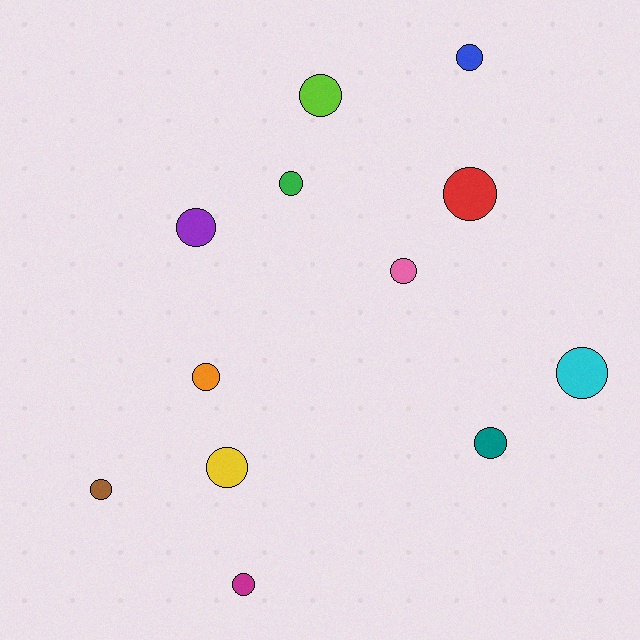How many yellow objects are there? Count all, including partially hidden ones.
There is 1 yellow object.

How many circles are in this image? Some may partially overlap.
There are 12 circles.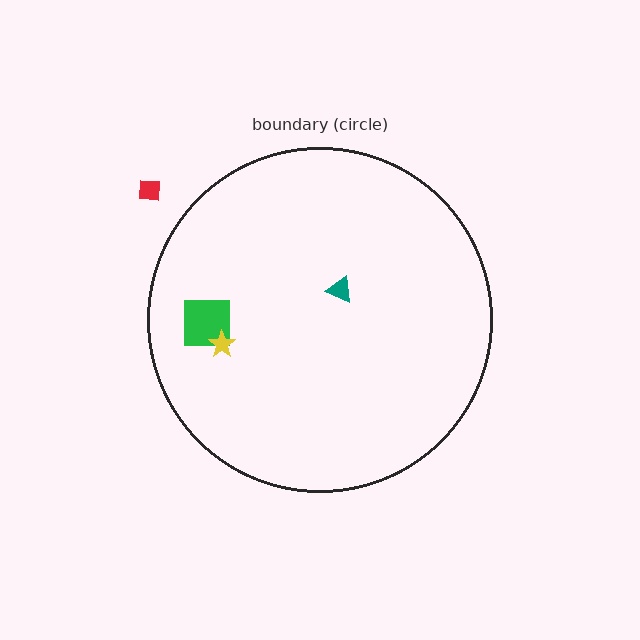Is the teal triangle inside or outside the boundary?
Inside.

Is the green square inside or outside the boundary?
Inside.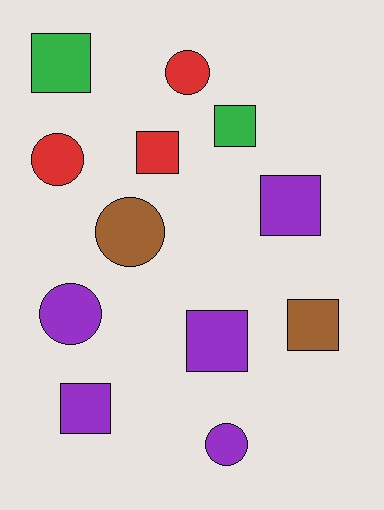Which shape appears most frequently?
Square, with 7 objects.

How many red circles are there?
There are 2 red circles.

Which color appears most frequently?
Purple, with 5 objects.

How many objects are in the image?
There are 12 objects.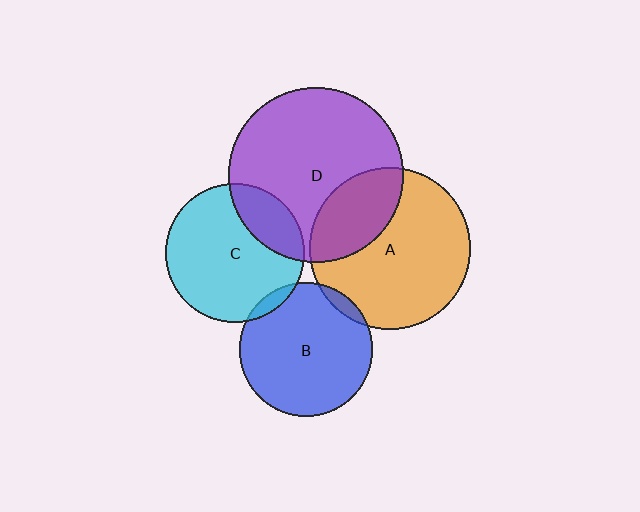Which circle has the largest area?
Circle D (purple).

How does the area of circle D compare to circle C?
Approximately 1.6 times.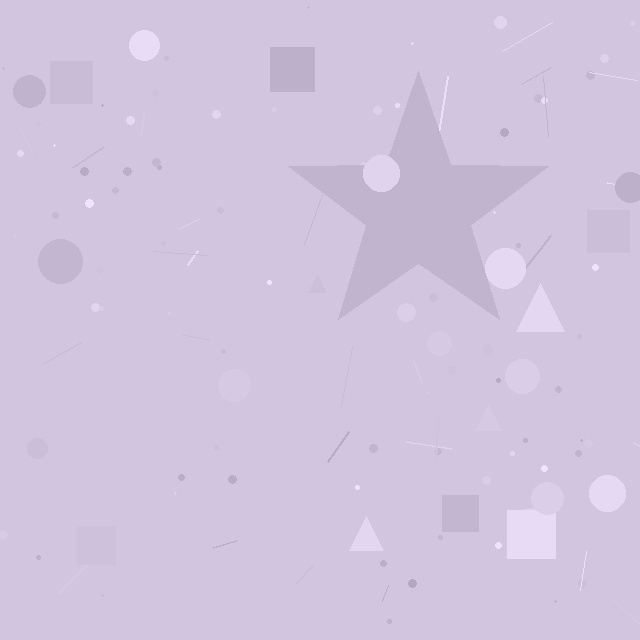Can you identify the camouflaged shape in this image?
The camouflaged shape is a star.